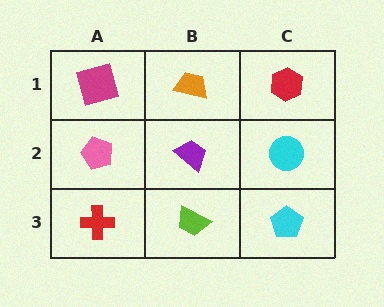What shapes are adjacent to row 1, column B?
A purple trapezoid (row 2, column B), a magenta square (row 1, column A), a red hexagon (row 1, column C).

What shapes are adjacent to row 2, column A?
A magenta square (row 1, column A), a red cross (row 3, column A), a purple trapezoid (row 2, column B).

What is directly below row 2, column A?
A red cross.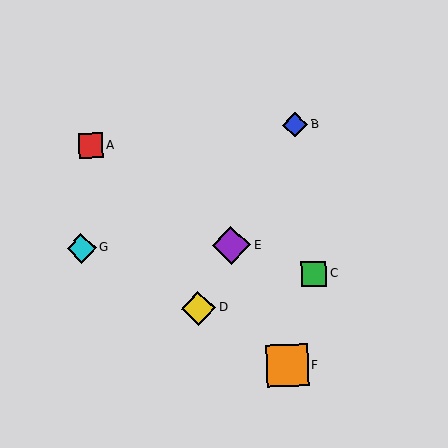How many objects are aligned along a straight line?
3 objects (B, D, E) are aligned along a straight line.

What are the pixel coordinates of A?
Object A is at (91, 145).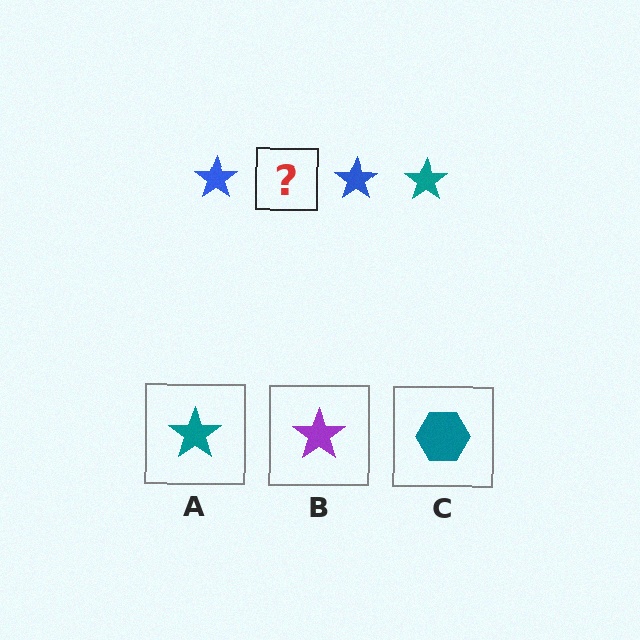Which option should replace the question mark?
Option A.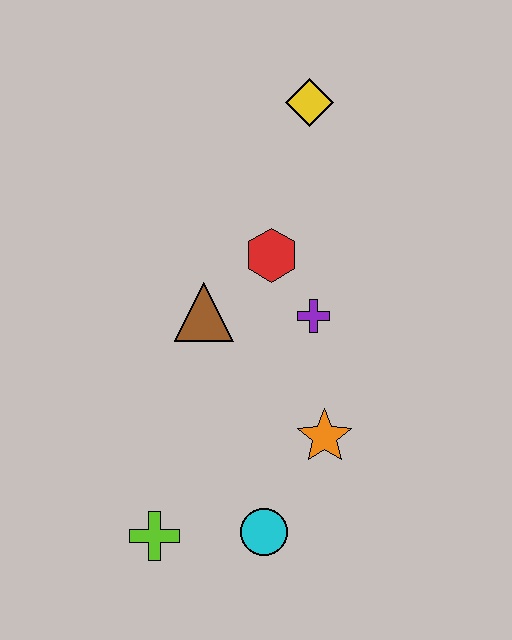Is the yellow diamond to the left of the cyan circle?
No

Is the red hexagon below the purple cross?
No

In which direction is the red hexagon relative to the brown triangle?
The red hexagon is to the right of the brown triangle.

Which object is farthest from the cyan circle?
The yellow diamond is farthest from the cyan circle.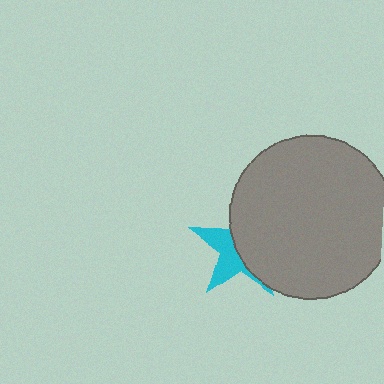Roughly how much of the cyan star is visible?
A small part of it is visible (roughly 41%).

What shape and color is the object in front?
The object in front is a gray circle.